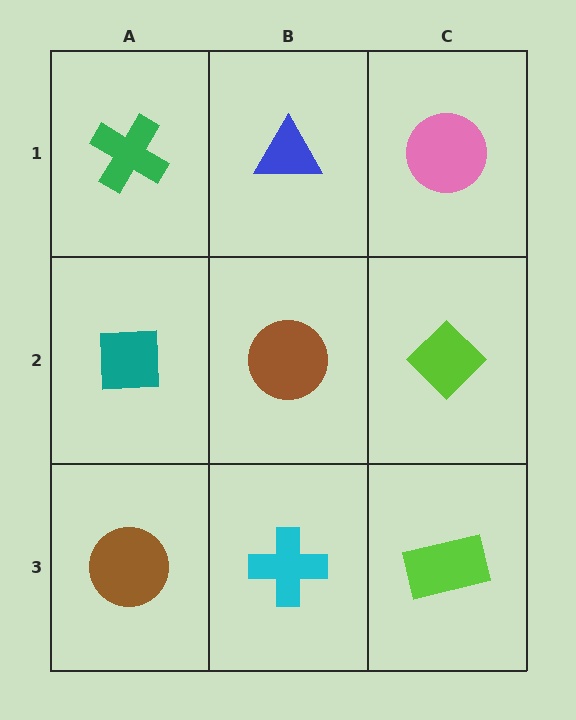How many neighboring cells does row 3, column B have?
3.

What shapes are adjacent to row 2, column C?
A pink circle (row 1, column C), a lime rectangle (row 3, column C), a brown circle (row 2, column B).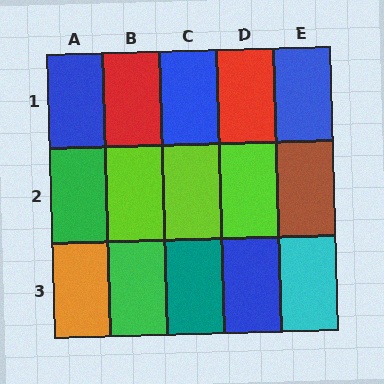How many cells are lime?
3 cells are lime.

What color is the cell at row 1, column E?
Blue.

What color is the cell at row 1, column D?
Red.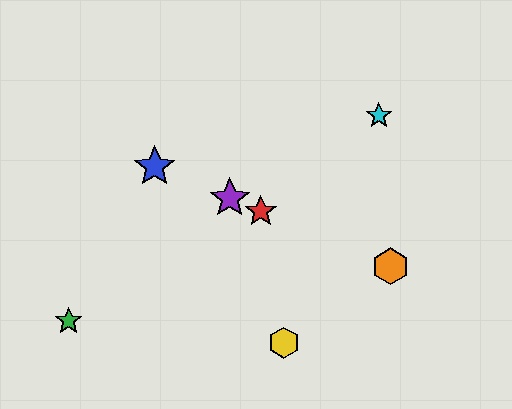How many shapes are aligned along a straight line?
4 shapes (the red star, the blue star, the purple star, the orange hexagon) are aligned along a straight line.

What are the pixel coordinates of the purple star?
The purple star is at (230, 198).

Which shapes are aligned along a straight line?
The red star, the blue star, the purple star, the orange hexagon are aligned along a straight line.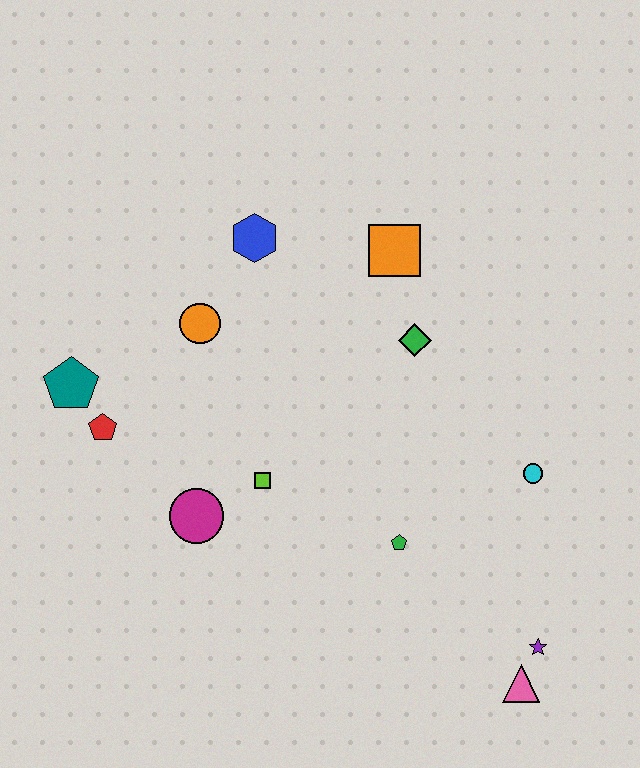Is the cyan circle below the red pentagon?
Yes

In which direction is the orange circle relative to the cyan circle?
The orange circle is to the left of the cyan circle.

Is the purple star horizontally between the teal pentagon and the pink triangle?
No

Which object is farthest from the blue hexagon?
The pink triangle is farthest from the blue hexagon.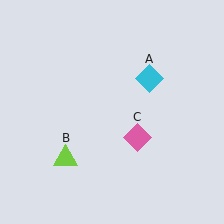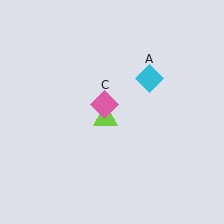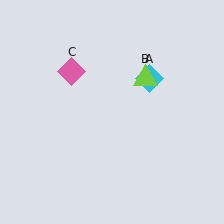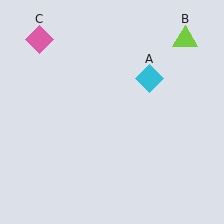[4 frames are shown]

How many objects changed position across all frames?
2 objects changed position: lime triangle (object B), pink diamond (object C).